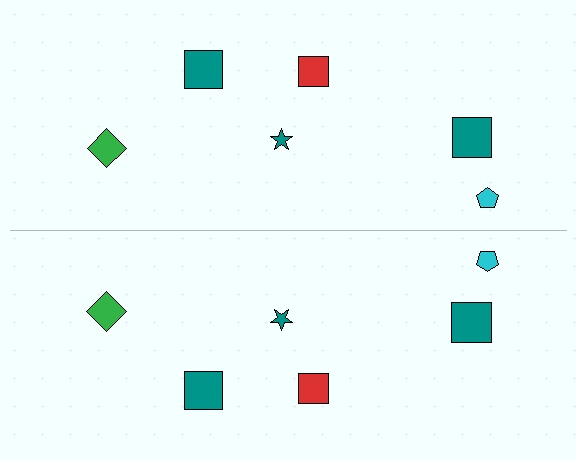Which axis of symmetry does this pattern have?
The pattern has a horizontal axis of symmetry running through the center of the image.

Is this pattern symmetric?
Yes, this pattern has bilateral (reflection) symmetry.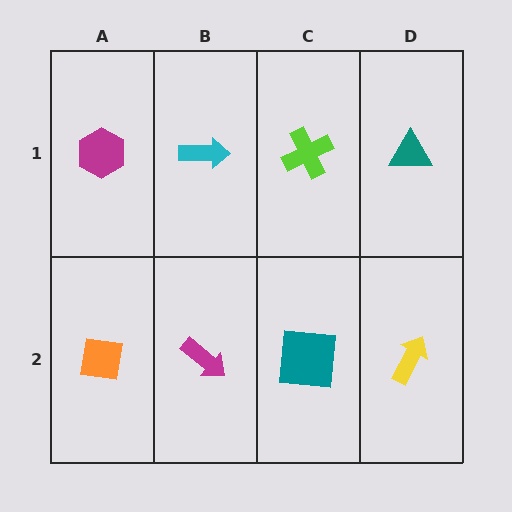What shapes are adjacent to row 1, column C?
A teal square (row 2, column C), a cyan arrow (row 1, column B), a teal triangle (row 1, column D).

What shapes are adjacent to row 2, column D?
A teal triangle (row 1, column D), a teal square (row 2, column C).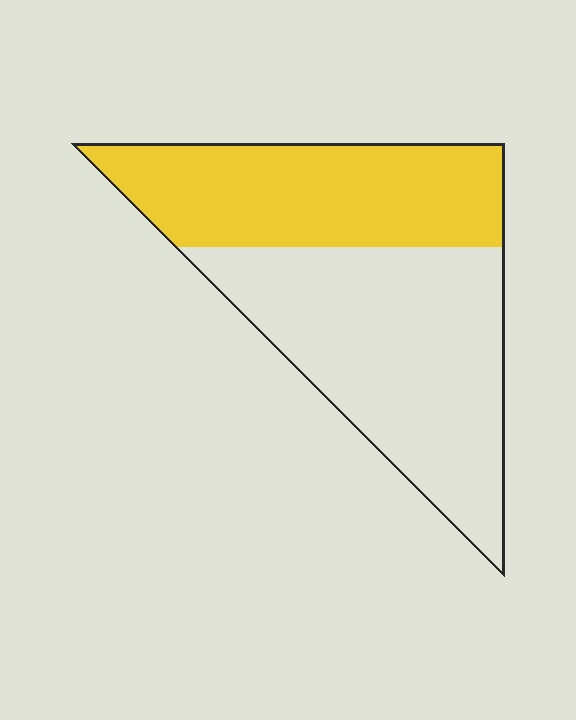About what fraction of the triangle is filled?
About two fifths (2/5).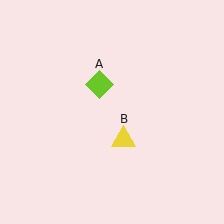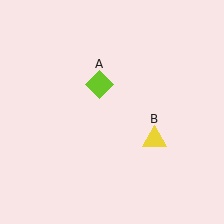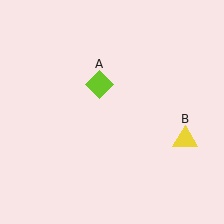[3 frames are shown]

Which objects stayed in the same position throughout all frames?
Lime diamond (object A) remained stationary.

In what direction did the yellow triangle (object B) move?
The yellow triangle (object B) moved right.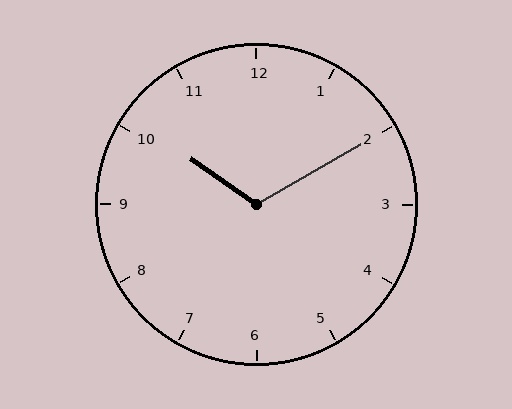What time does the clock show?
10:10.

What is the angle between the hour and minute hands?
Approximately 115 degrees.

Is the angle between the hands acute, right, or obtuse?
It is obtuse.